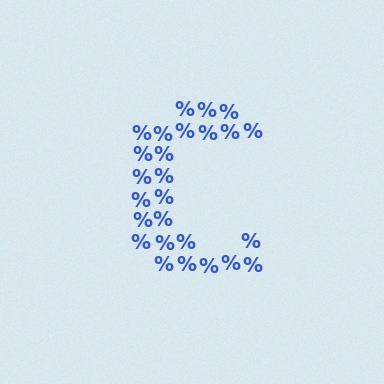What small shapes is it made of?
It is made of small percent signs.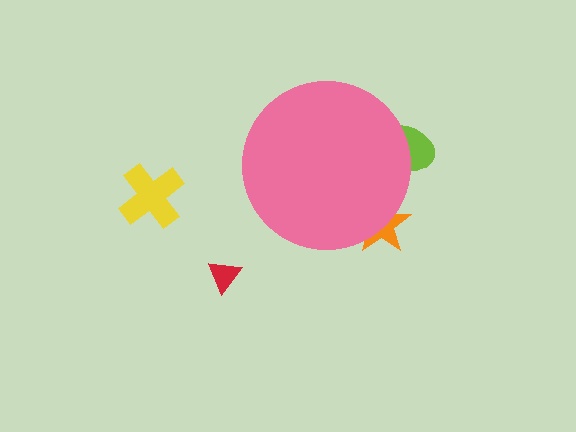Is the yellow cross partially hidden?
No, the yellow cross is fully visible.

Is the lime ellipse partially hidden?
Yes, the lime ellipse is partially hidden behind the pink circle.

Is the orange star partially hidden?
Yes, the orange star is partially hidden behind the pink circle.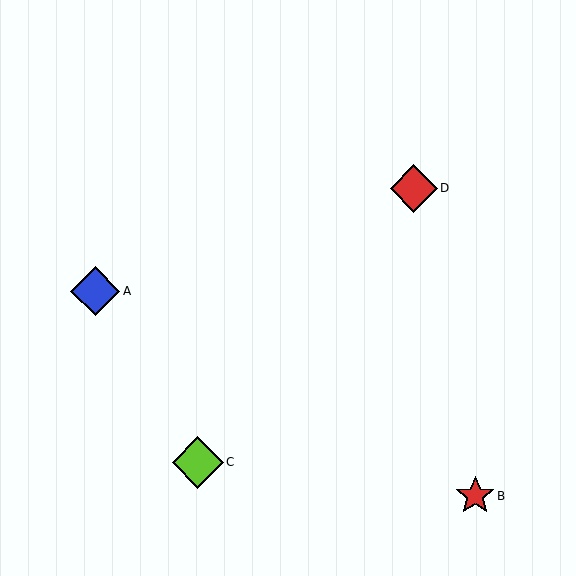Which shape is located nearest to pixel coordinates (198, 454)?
The lime diamond (labeled C) at (198, 462) is nearest to that location.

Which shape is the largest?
The lime diamond (labeled C) is the largest.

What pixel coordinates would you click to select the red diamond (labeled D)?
Click at (414, 188) to select the red diamond D.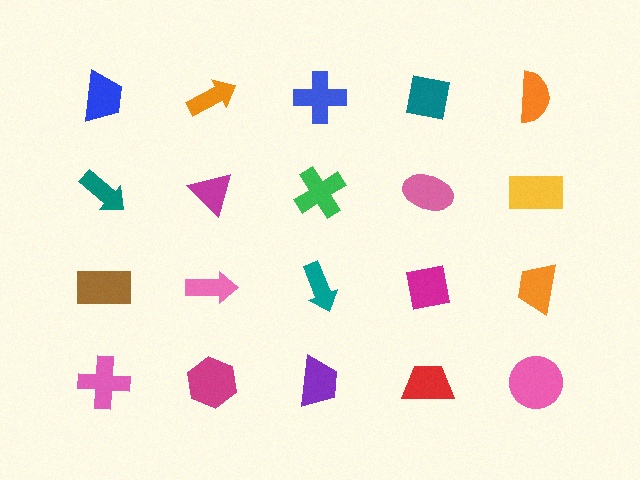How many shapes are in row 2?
5 shapes.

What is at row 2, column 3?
A green cross.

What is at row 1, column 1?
A blue trapezoid.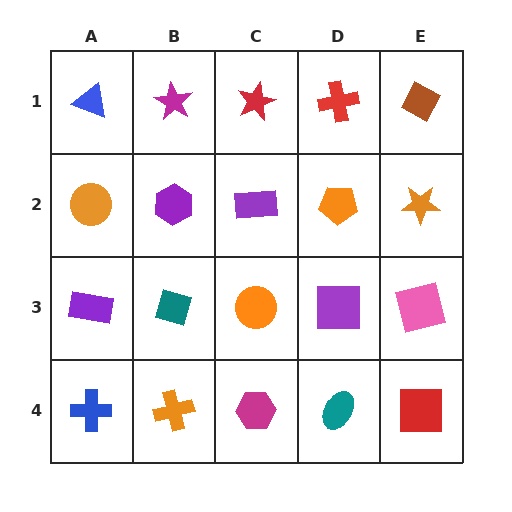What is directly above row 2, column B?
A magenta star.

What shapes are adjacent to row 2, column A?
A blue triangle (row 1, column A), a purple rectangle (row 3, column A), a purple hexagon (row 2, column B).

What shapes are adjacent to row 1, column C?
A purple rectangle (row 2, column C), a magenta star (row 1, column B), a red cross (row 1, column D).